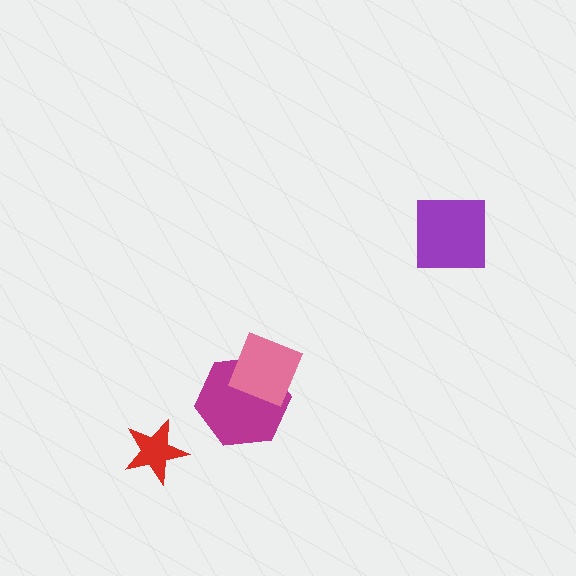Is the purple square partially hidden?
No, no other shape covers it.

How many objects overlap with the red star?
0 objects overlap with the red star.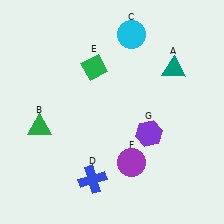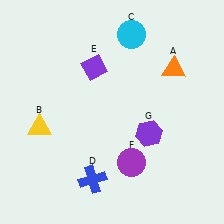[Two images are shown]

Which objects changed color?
A changed from teal to orange. B changed from green to yellow. E changed from green to purple.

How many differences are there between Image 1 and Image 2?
There are 3 differences between the two images.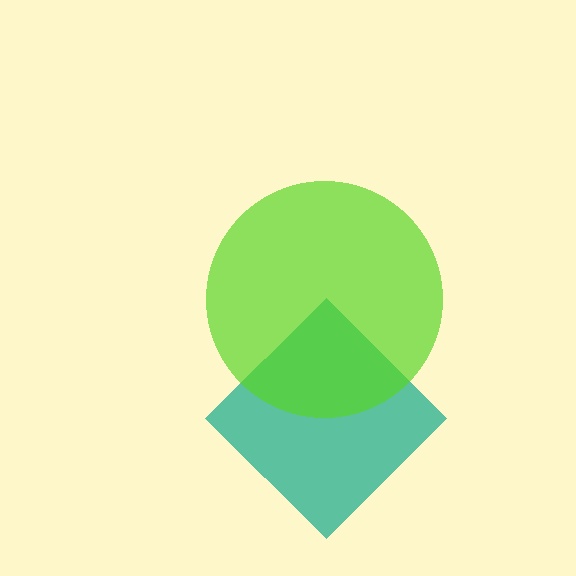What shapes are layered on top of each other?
The layered shapes are: a teal diamond, a lime circle.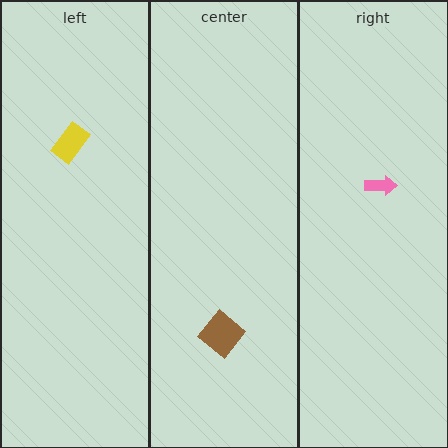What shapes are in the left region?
The yellow rectangle.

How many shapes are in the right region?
1.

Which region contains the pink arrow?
The right region.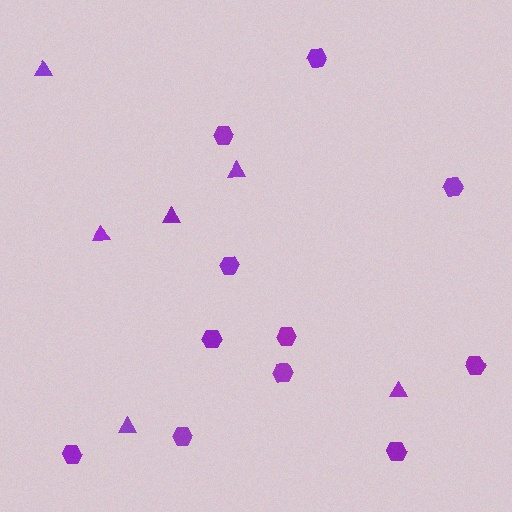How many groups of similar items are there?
There are 2 groups: one group of triangles (6) and one group of hexagons (11).